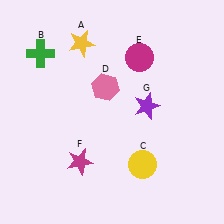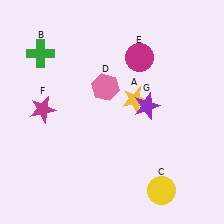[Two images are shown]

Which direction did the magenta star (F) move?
The magenta star (F) moved up.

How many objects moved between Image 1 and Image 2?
3 objects moved between the two images.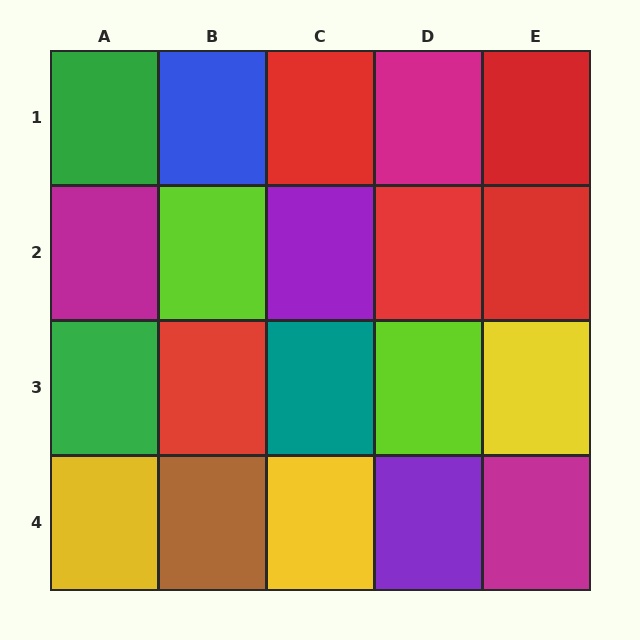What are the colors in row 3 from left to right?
Green, red, teal, lime, yellow.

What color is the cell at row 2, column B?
Lime.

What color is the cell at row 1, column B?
Blue.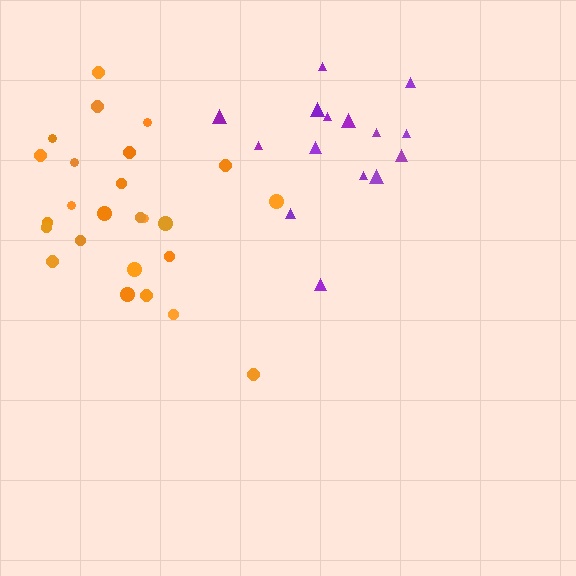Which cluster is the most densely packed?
Purple.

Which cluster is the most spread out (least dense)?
Orange.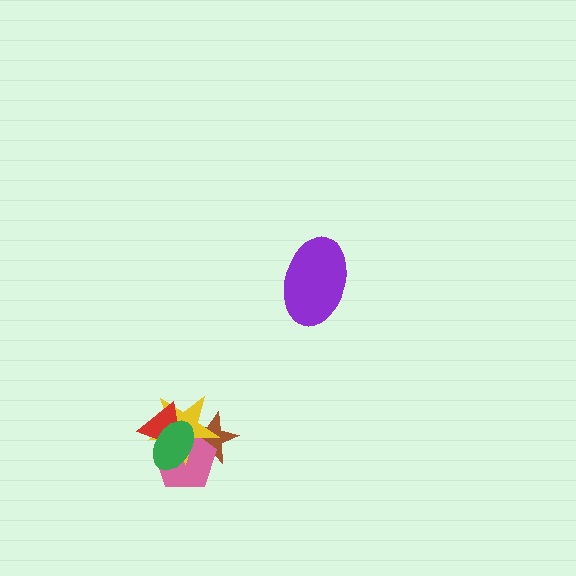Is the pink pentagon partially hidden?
Yes, it is partially covered by another shape.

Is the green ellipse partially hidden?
No, no other shape covers it.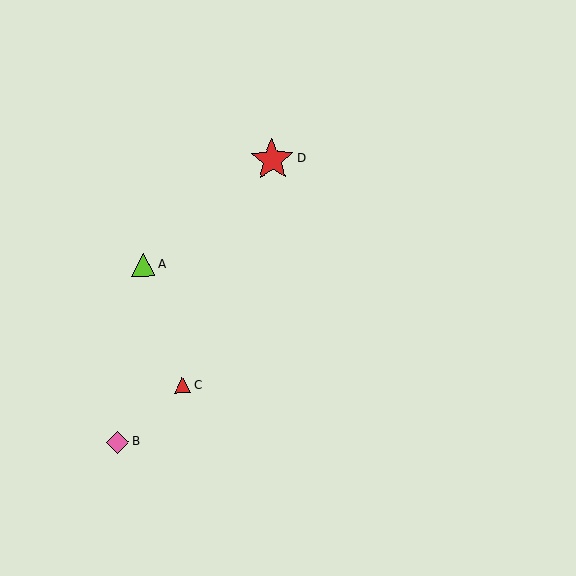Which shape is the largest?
The red star (labeled D) is the largest.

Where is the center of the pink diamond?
The center of the pink diamond is at (117, 442).